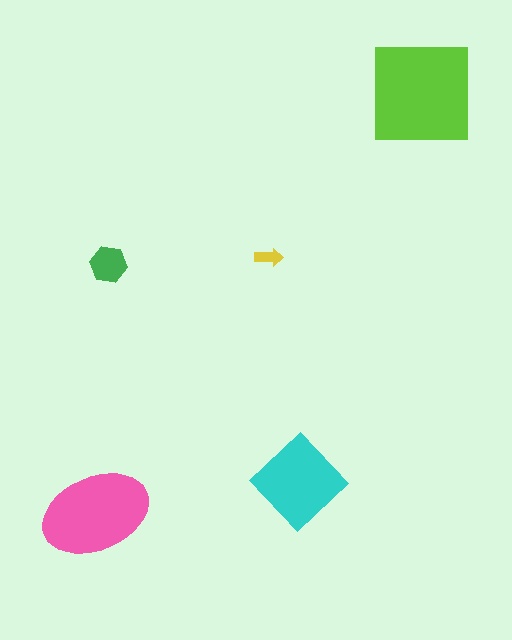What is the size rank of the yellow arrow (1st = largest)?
5th.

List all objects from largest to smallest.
The lime square, the pink ellipse, the cyan diamond, the green hexagon, the yellow arrow.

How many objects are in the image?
There are 5 objects in the image.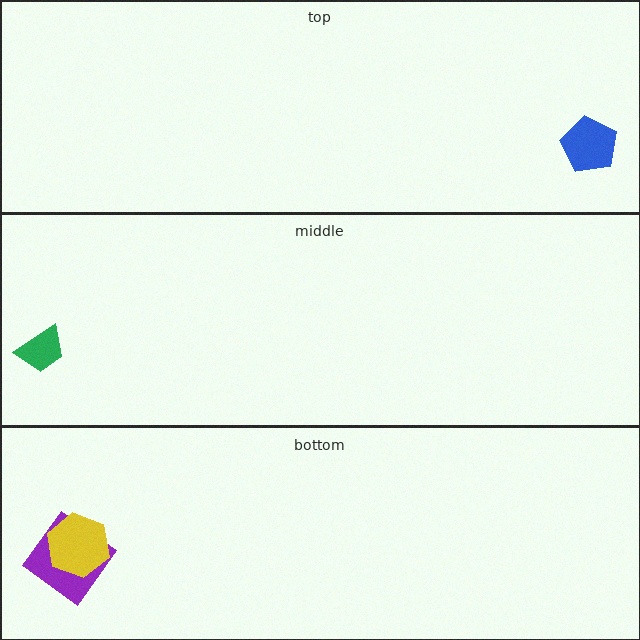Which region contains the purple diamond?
The bottom region.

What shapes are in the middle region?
The green trapezoid.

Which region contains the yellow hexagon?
The bottom region.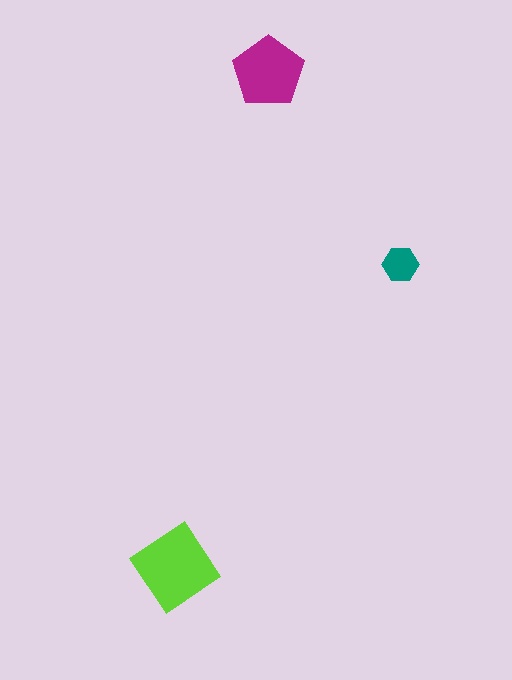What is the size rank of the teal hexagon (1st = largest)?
3rd.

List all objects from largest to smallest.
The lime diamond, the magenta pentagon, the teal hexagon.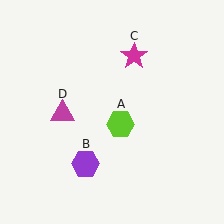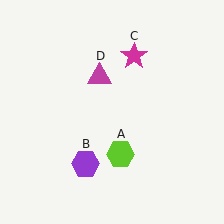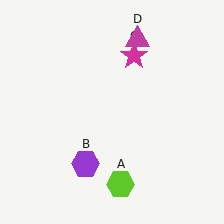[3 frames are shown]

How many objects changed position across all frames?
2 objects changed position: lime hexagon (object A), magenta triangle (object D).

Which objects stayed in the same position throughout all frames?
Purple hexagon (object B) and magenta star (object C) remained stationary.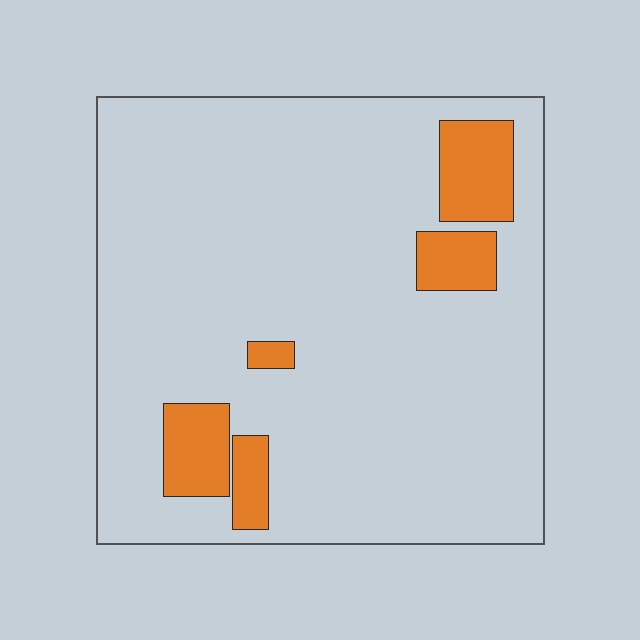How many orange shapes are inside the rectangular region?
5.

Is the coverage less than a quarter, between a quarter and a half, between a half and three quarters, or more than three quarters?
Less than a quarter.